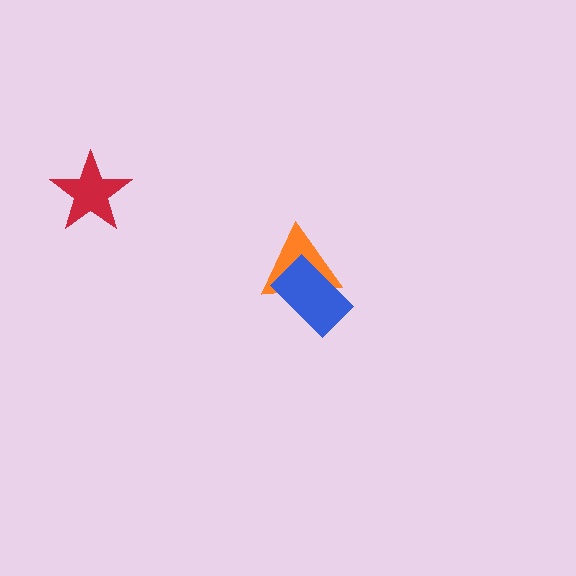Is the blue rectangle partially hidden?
No, no other shape covers it.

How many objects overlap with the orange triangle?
1 object overlaps with the orange triangle.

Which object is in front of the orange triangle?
The blue rectangle is in front of the orange triangle.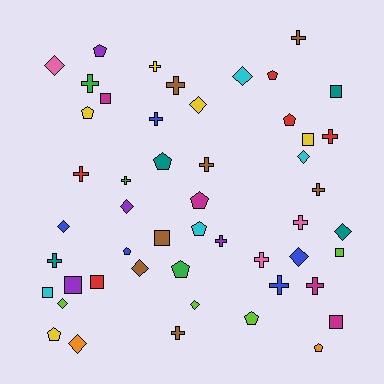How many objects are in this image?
There are 50 objects.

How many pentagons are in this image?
There are 12 pentagons.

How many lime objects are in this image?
There are 4 lime objects.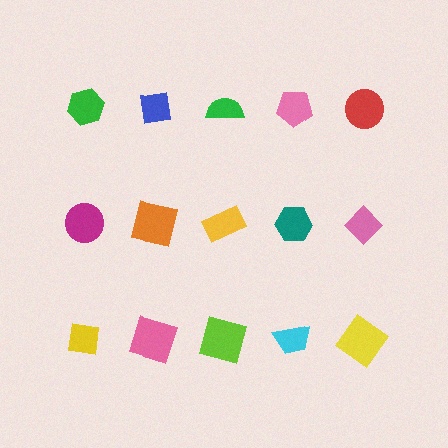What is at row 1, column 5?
A red circle.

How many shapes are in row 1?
5 shapes.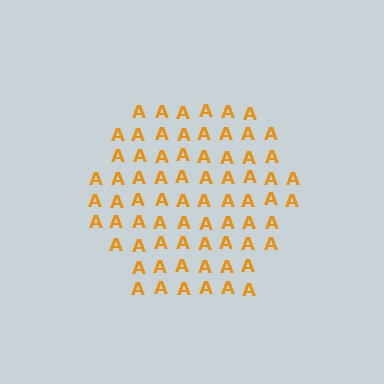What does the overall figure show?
The overall figure shows a hexagon.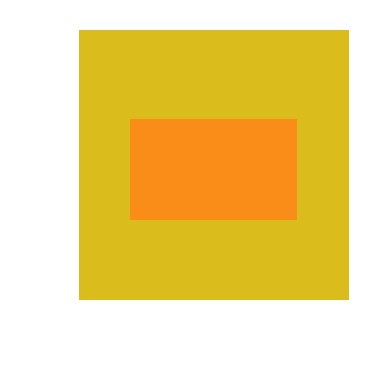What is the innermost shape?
The orange rectangle.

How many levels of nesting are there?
2.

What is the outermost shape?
The yellow square.